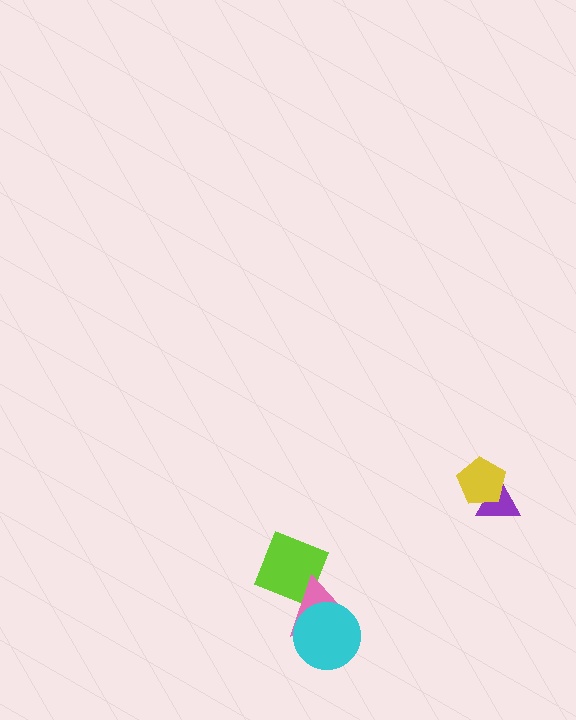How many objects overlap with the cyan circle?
1 object overlaps with the cyan circle.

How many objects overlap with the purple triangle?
1 object overlaps with the purple triangle.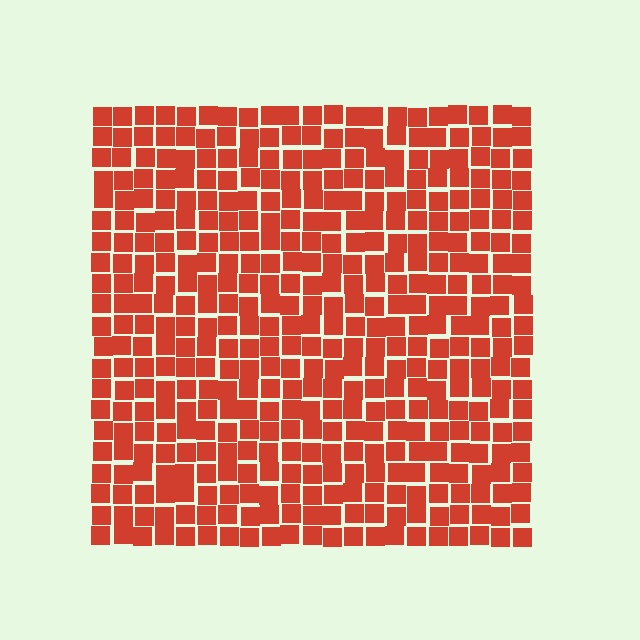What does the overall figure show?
The overall figure shows a square.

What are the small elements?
The small elements are squares.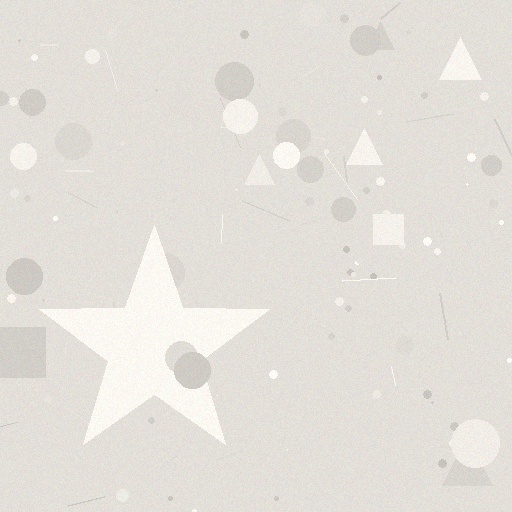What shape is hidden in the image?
A star is hidden in the image.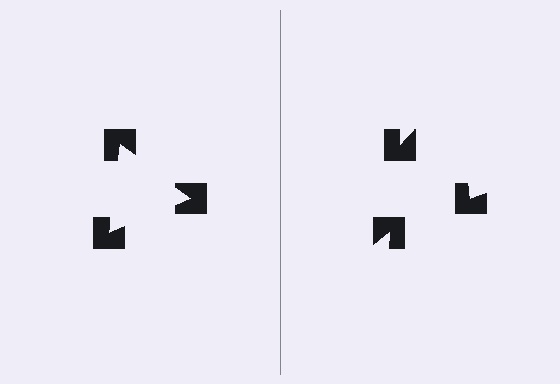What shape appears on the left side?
An illusory triangle.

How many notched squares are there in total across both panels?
6 — 3 on each side.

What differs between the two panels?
The notched squares are positioned identically on both sides; only the wedge orientations differ. On the left they align to a triangle; on the right they are misaligned.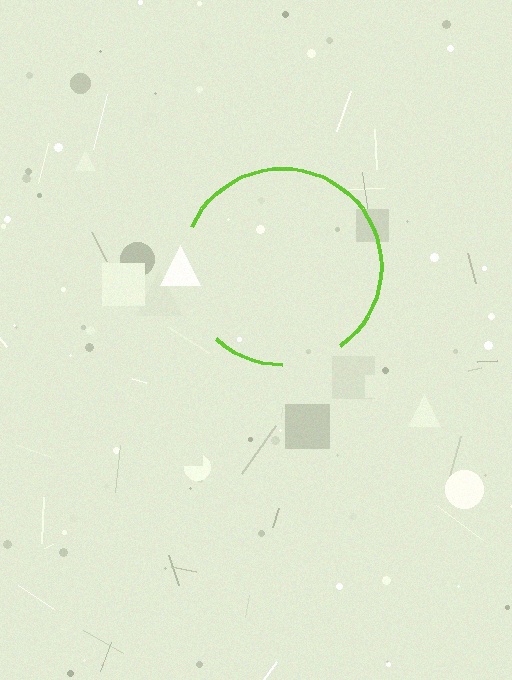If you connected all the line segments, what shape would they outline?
They would outline a circle.